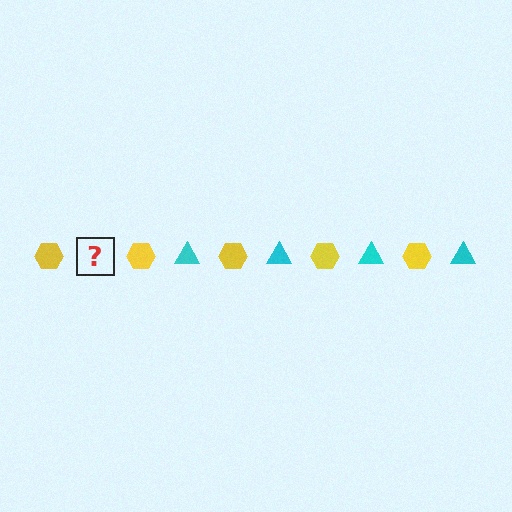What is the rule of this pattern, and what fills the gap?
The rule is that the pattern alternates between yellow hexagon and cyan triangle. The gap should be filled with a cyan triangle.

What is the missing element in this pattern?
The missing element is a cyan triangle.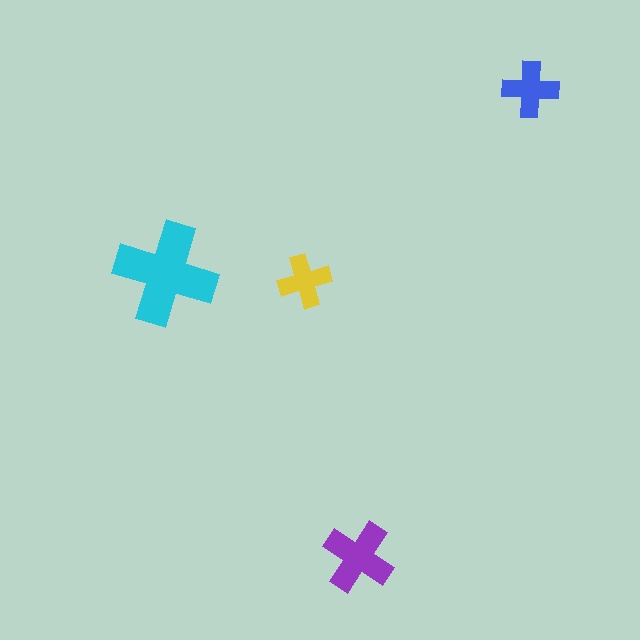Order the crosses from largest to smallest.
the cyan one, the purple one, the blue one, the yellow one.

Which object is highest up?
The blue cross is topmost.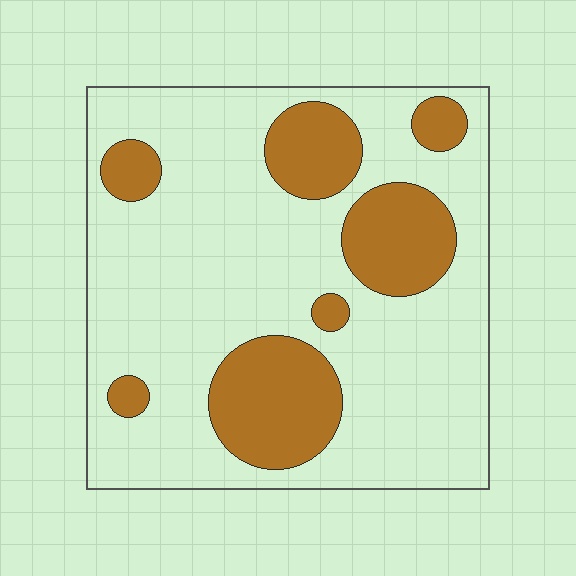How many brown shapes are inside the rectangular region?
7.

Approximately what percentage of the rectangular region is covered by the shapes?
Approximately 25%.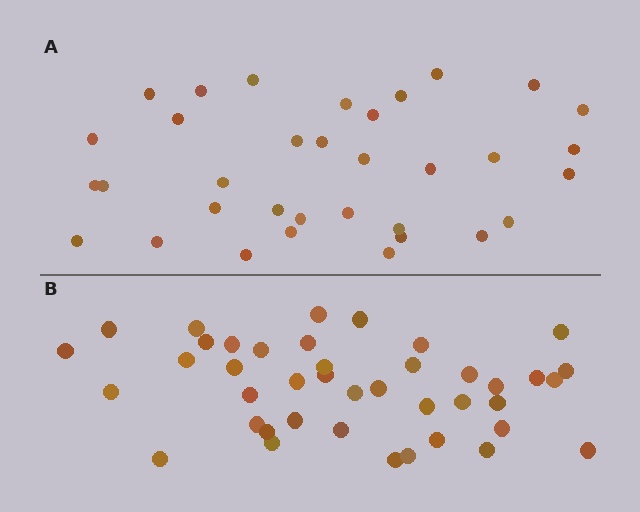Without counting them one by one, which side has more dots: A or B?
Region B (the bottom region) has more dots.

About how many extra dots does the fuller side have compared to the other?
Region B has roughly 8 or so more dots than region A.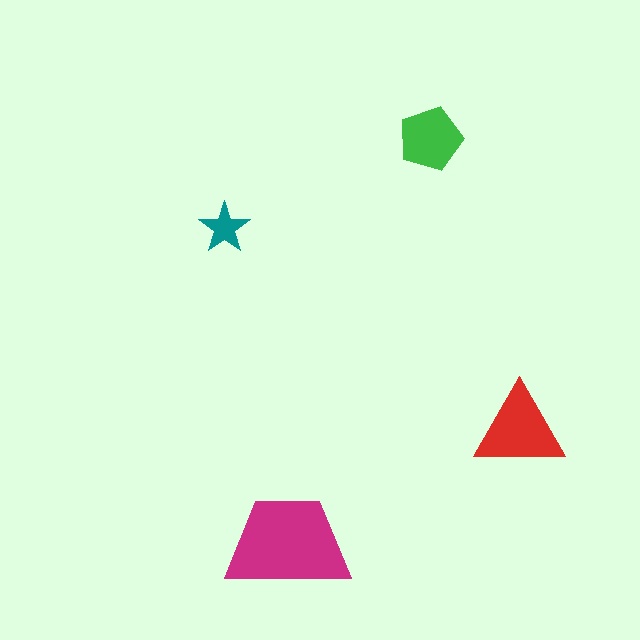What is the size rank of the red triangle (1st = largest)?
2nd.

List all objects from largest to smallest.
The magenta trapezoid, the red triangle, the green pentagon, the teal star.